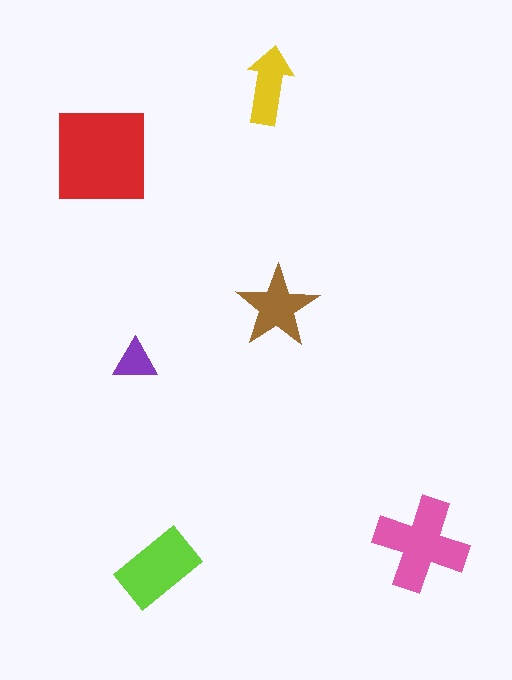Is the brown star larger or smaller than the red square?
Smaller.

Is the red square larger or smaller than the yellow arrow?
Larger.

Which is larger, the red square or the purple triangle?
The red square.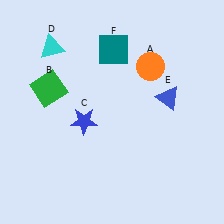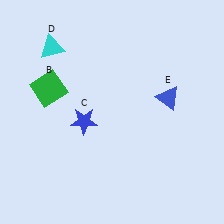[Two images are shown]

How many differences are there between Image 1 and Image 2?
There are 2 differences between the two images.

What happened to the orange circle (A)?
The orange circle (A) was removed in Image 2. It was in the top-right area of Image 1.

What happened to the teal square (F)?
The teal square (F) was removed in Image 2. It was in the top-right area of Image 1.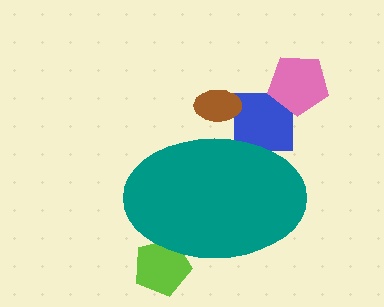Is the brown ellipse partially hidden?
Yes, the brown ellipse is partially hidden behind the teal ellipse.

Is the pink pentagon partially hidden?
No, the pink pentagon is fully visible.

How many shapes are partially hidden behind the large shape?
3 shapes are partially hidden.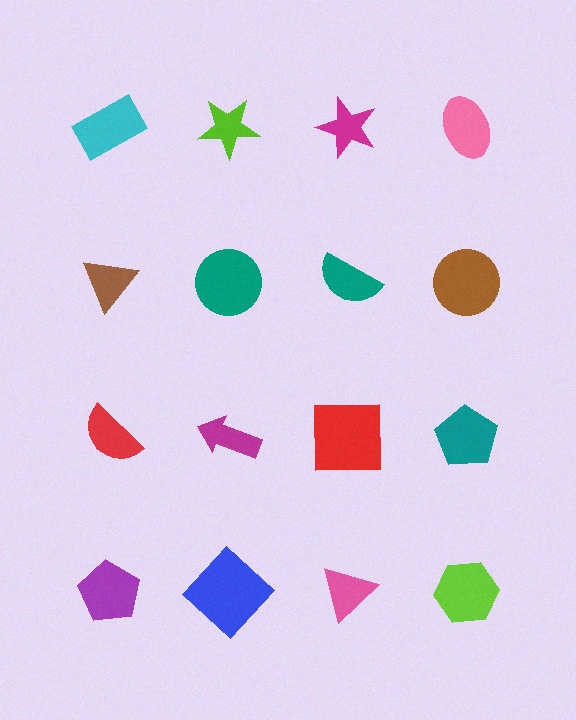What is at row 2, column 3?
A teal semicircle.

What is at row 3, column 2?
A magenta arrow.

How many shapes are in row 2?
4 shapes.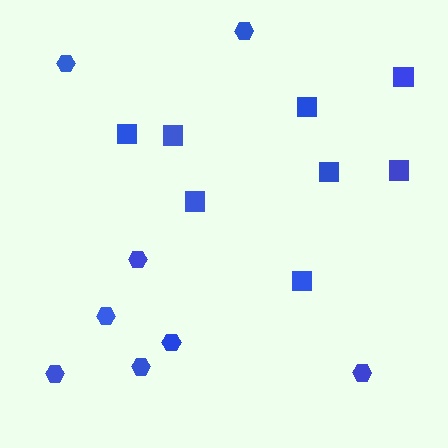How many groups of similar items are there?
There are 2 groups: one group of hexagons (8) and one group of squares (8).